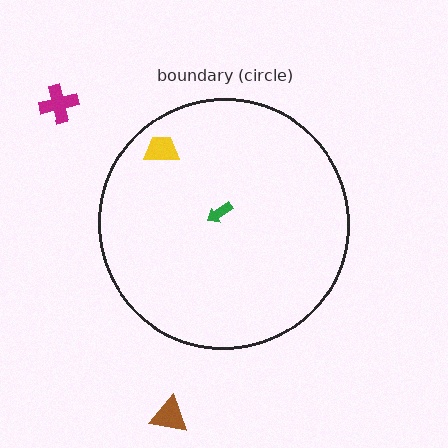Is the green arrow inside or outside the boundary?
Inside.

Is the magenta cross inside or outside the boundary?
Outside.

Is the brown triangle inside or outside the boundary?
Outside.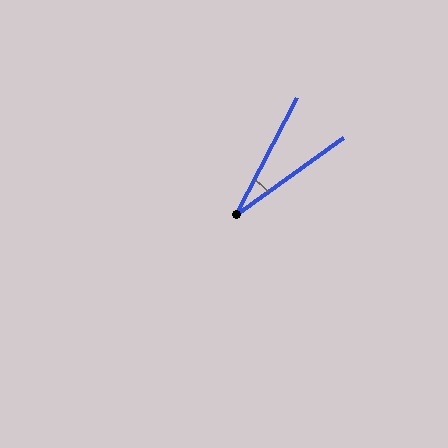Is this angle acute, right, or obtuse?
It is acute.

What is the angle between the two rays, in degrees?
Approximately 27 degrees.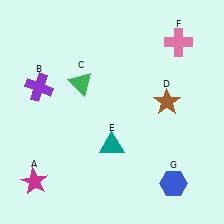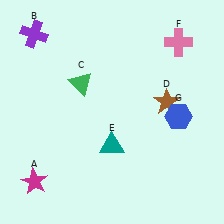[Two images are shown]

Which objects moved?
The objects that moved are: the purple cross (B), the blue hexagon (G).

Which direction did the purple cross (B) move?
The purple cross (B) moved up.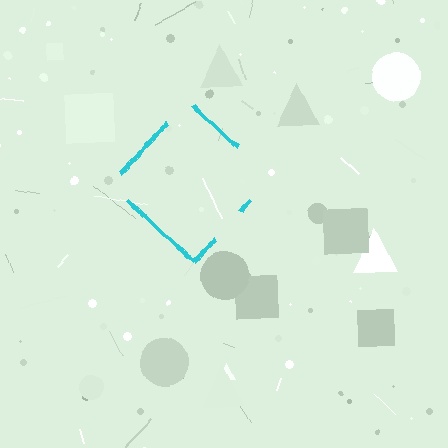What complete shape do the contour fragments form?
The contour fragments form a diamond.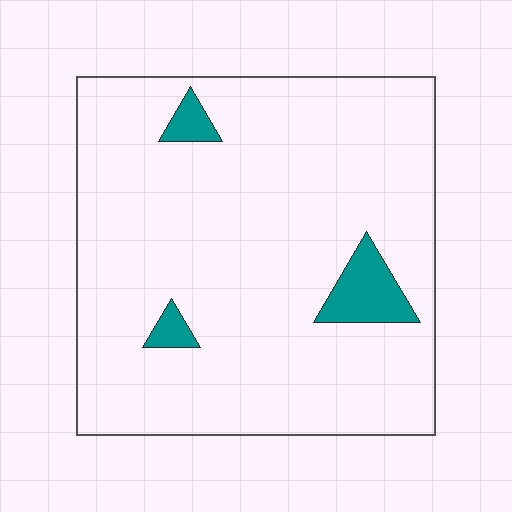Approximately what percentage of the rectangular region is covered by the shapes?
Approximately 5%.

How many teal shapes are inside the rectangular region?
3.